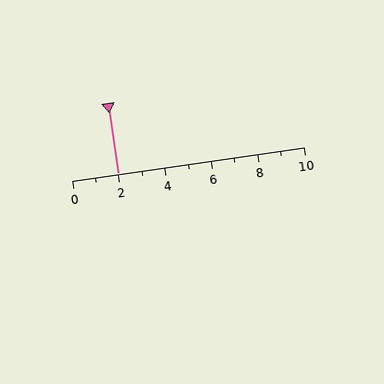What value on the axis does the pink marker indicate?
The marker indicates approximately 2.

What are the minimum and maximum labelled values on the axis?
The axis runs from 0 to 10.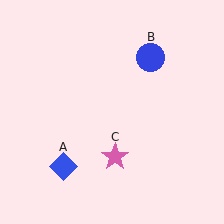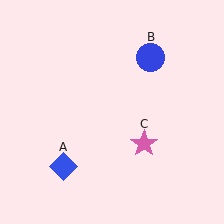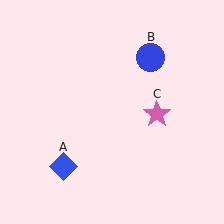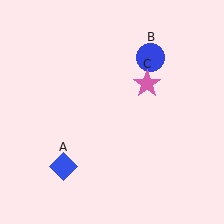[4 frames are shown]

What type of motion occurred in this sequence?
The pink star (object C) rotated counterclockwise around the center of the scene.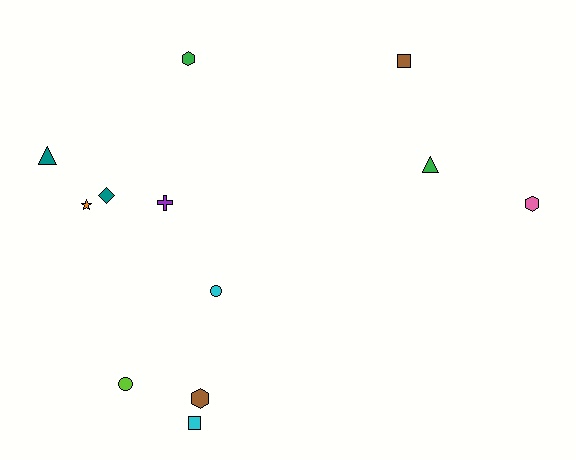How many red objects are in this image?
There are no red objects.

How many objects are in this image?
There are 12 objects.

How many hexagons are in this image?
There are 3 hexagons.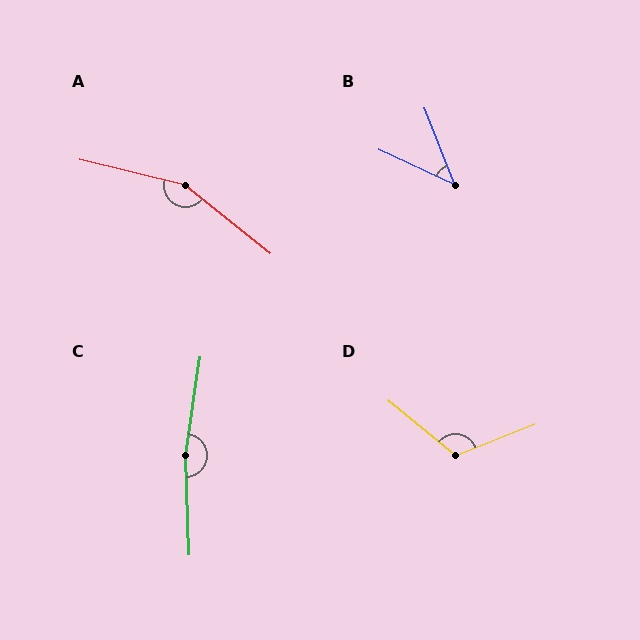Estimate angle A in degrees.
Approximately 155 degrees.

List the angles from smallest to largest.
B (44°), D (118°), A (155°), C (170°).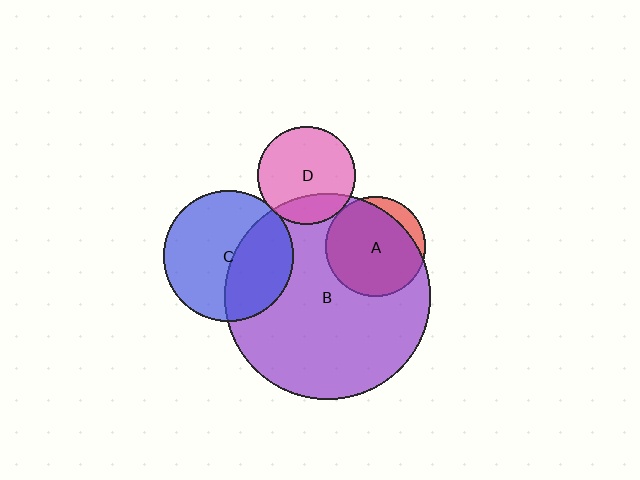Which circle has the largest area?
Circle B (purple).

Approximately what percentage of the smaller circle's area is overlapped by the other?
Approximately 40%.